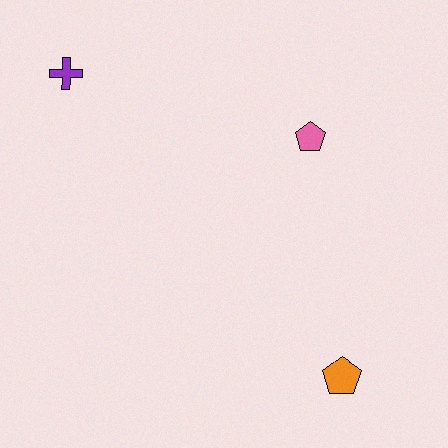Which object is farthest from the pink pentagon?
The purple cross is farthest from the pink pentagon.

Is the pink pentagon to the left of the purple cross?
No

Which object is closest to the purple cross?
The pink pentagon is closest to the purple cross.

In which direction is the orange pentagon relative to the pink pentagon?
The orange pentagon is below the pink pentagon.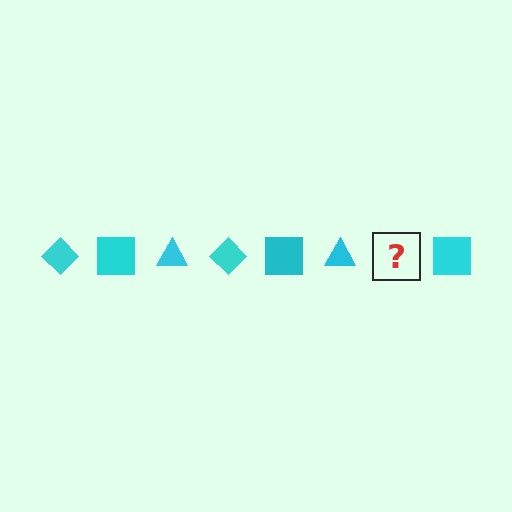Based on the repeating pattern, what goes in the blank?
The blank should be a cyan diamond.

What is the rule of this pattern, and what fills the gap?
The rule is that the pattern cycles through diamond, square, triangle shapes in cyan. The gap should be filled with a cyan diamond.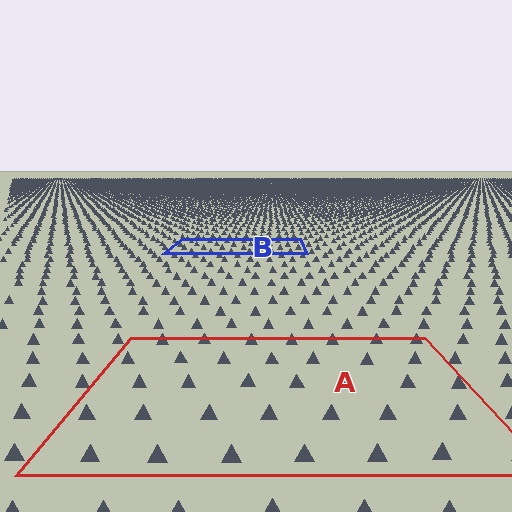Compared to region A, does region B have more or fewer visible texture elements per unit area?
Region B has more texture elements per unit area — they are packed more densely because it is farther away.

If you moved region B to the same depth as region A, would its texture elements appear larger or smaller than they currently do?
They would appear larger. At a closer depth, the same texture elements are projected at a bigger on-screen size.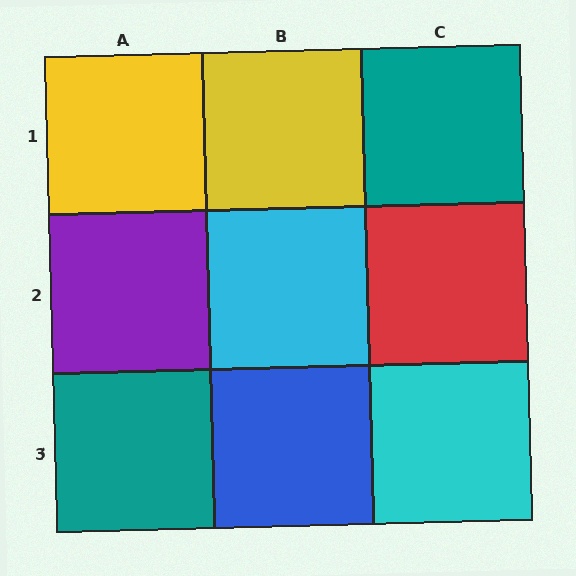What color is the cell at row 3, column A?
Teal.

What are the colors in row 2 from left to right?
Purple, cyan, red.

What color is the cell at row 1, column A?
Yellow.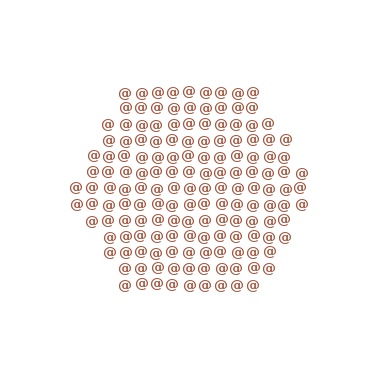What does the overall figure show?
The overall figure shows a hexagon.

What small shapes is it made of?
It is made of small at signs.